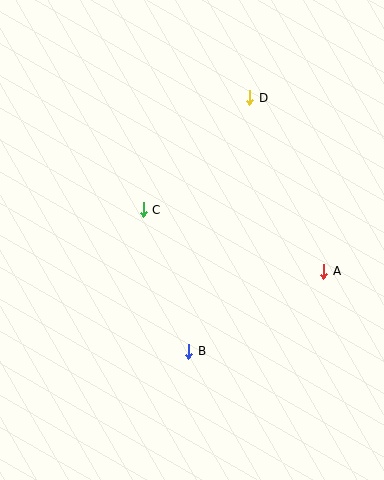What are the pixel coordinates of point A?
Point A is at (324, 271).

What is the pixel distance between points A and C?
The distance between A and C is 191 pixels.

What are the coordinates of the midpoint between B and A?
The midpoint between B and A is at (256, 311).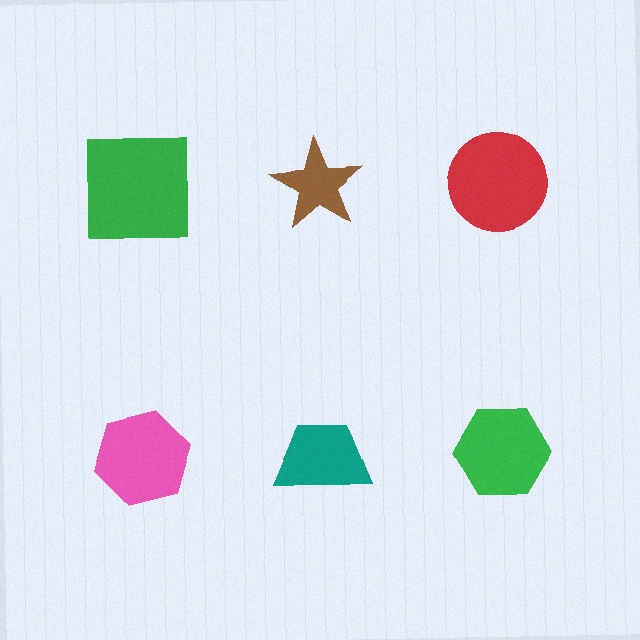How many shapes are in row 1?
3 shapes.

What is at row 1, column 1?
A green square.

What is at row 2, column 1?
A pink hexagon.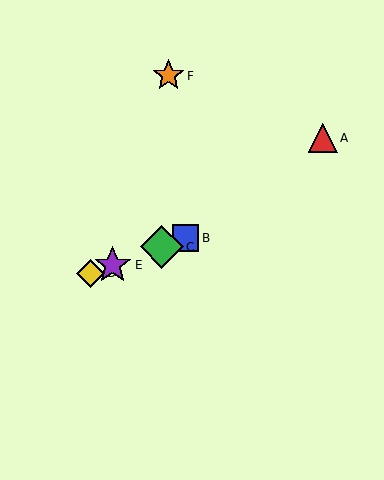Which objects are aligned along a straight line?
Objects B, C, D, E are aligned along a straight line.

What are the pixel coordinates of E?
Object E is at (113, 265).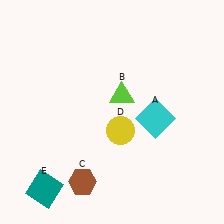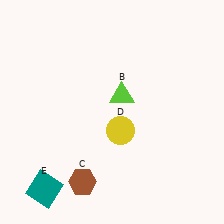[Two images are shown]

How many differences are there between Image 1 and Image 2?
There is 1 difference between the two images.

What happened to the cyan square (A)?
The cyan square (A) was removed in Image 2. It was in the bottom-right area of Image 1.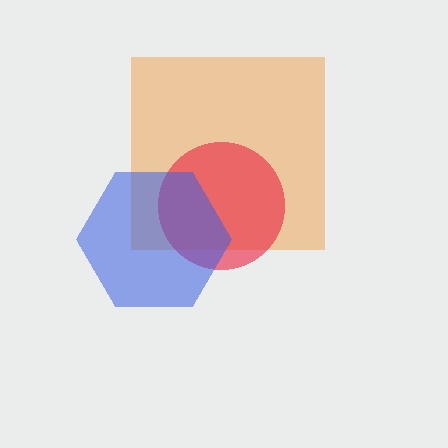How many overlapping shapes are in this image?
There are 3 overlapping shapes in the image.